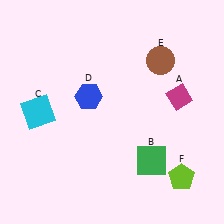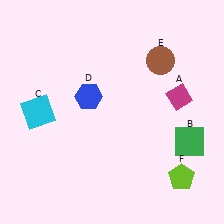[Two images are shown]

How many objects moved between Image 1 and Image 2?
1 object moved between the two images.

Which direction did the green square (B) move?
The green square (B) moved right.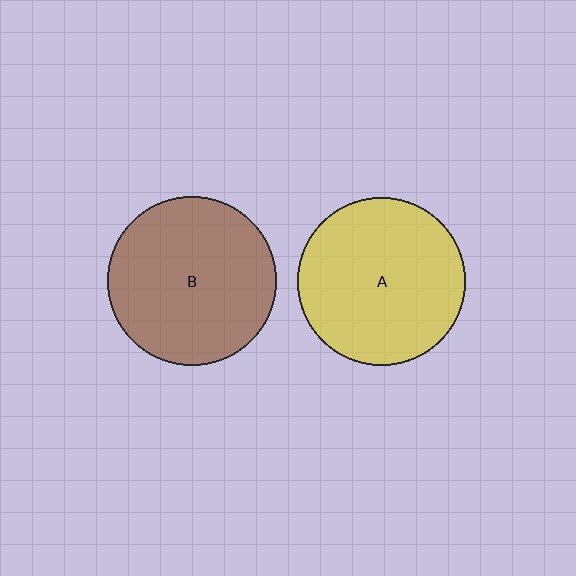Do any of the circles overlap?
No, none of the circles overlap.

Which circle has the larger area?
Circle B (brown).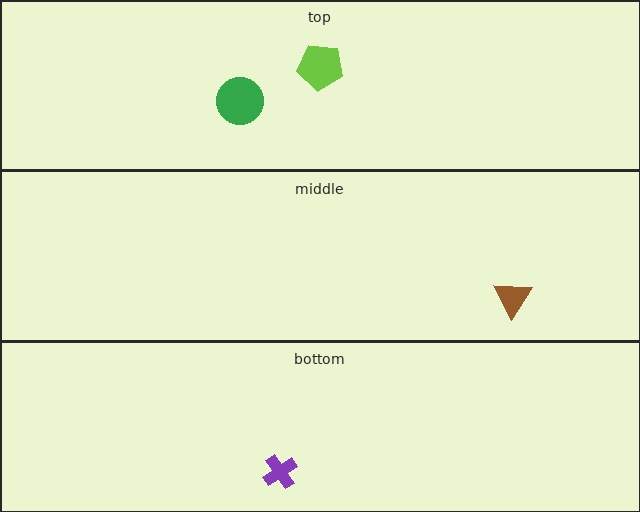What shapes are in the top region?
The green circle, the lime pentagon.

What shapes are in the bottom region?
The purple cross.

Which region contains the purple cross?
The bottom region.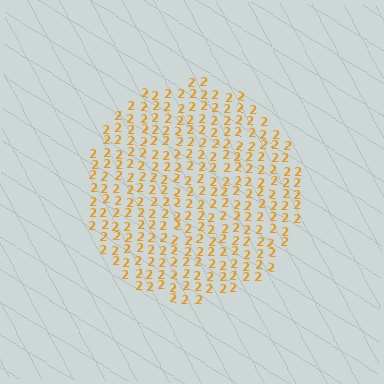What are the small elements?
The small elements are digit 2's.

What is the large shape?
The large shape is a circle.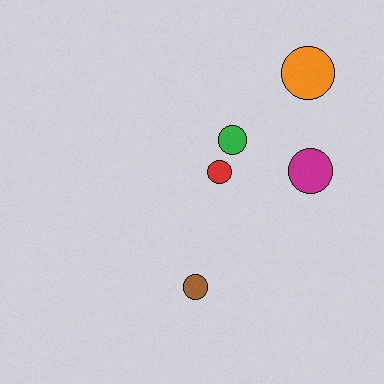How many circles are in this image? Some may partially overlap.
There are 5 circles.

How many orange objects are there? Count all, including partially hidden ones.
There is 1 orange object.